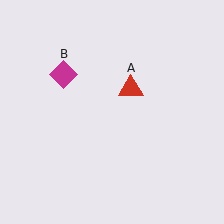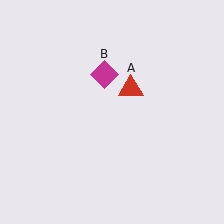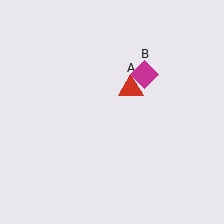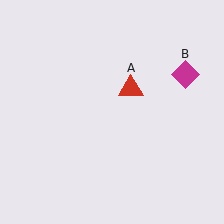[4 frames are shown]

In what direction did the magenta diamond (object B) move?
The magenta diamond (object B) moved right.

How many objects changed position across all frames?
1 object changed position: magenta diamond (object B).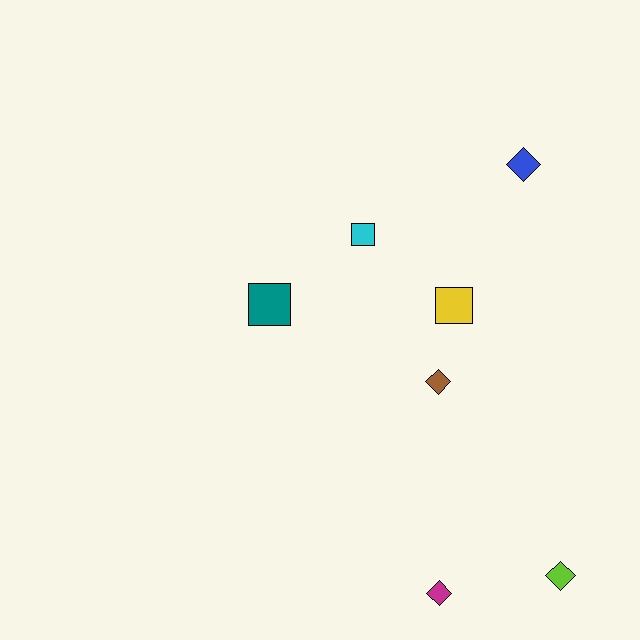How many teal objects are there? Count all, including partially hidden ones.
There is 1 teal object.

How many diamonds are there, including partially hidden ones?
There are 4 diamonds.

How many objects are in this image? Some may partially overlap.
There are 7 objects.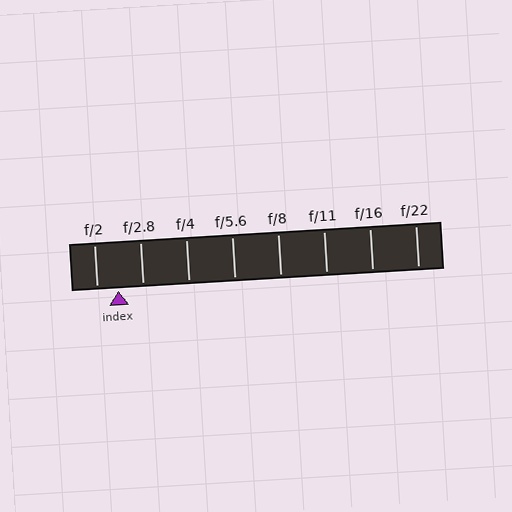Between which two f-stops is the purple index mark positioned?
The index mark is between f/2 and f/2.8.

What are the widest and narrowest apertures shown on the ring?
The widest aperture shown is f/2 and the narrowest is f/22.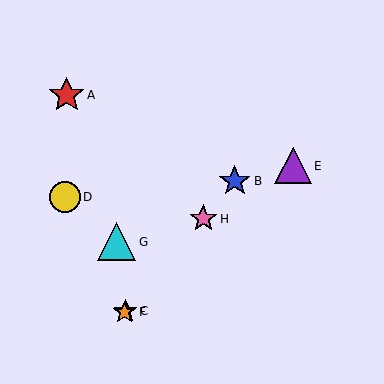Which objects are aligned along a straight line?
Objects B, C, F, H are aligned along a straight line.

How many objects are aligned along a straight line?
4 objects (B, C, F, H) are aligned along a straight line.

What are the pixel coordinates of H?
Object H is at (203, 219).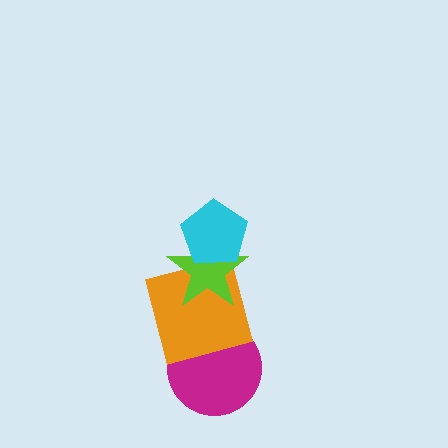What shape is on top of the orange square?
The lime star is on top of the orange square.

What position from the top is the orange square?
The orange square is 3rd from the top.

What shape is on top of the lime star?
The cyan pentagon is on top of the lime star.